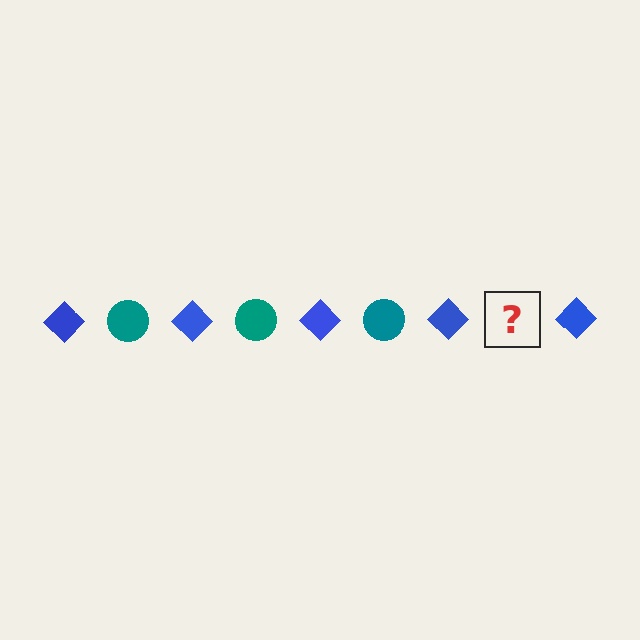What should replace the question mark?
The question mark should be replaced with a teal circle.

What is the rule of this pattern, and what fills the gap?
The rule is that the pattern alternates between blue diamond and teal circle. The gap should be filled with a teal circle.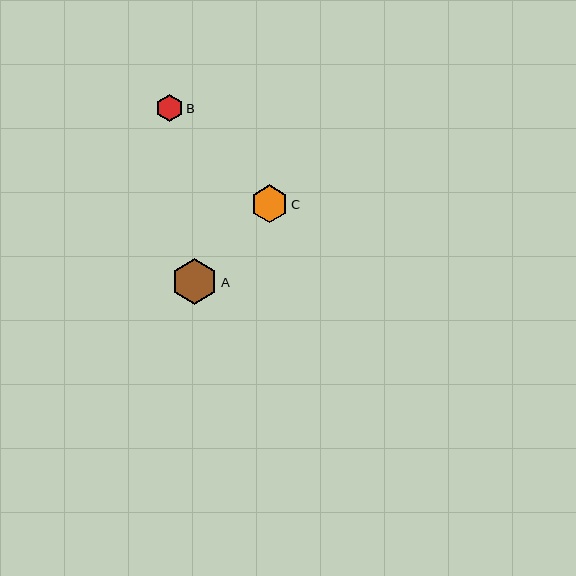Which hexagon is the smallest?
Hexagon B is the smallest with a size of approximately 27 pixels.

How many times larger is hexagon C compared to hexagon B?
Hexagon C is approximately 1.4 times the size of hexagon B.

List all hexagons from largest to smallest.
From largest to smallest: A, C, B.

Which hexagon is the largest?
Hexagon A is the largest with a size of approximately 46 pixels.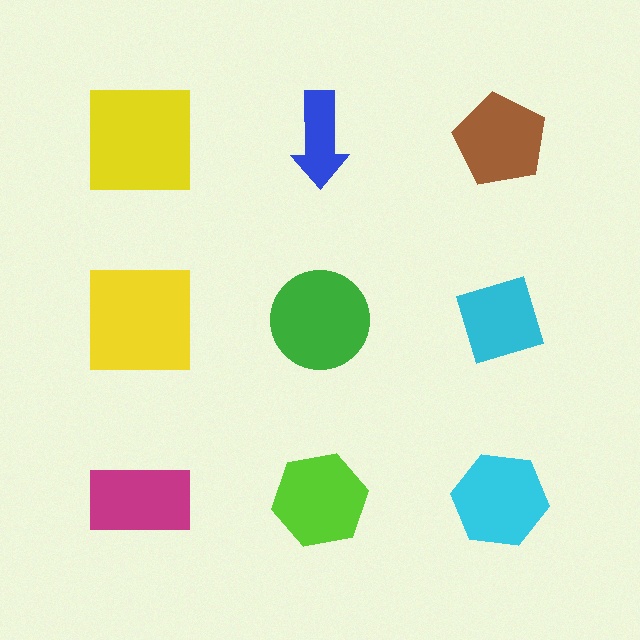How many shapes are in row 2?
3 shapes.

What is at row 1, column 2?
A blue arrow.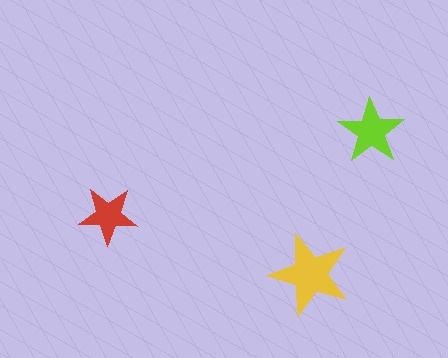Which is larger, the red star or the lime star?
The lime one.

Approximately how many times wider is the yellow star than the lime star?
About 1.5 times wider.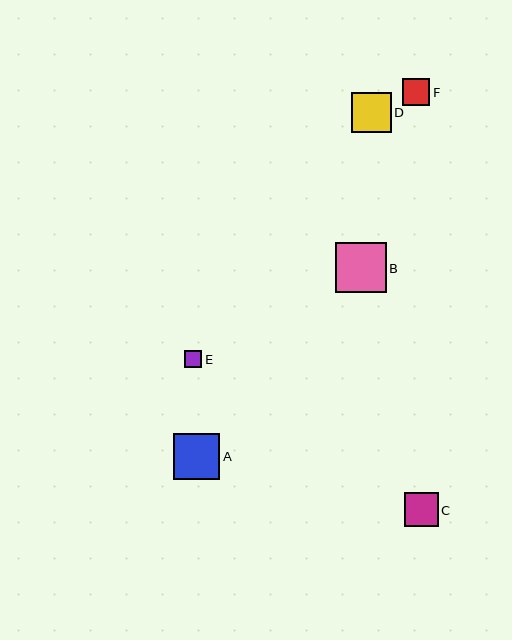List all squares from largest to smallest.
From largest to smallest: B, A, D, C, F, E.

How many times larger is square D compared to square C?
Square D is approximately 1.2 times the size of square C.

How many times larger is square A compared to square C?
Square A is approximately 1.4 times the size of square C.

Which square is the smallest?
Square E is the smallest with a size of approximately 17 pixels.